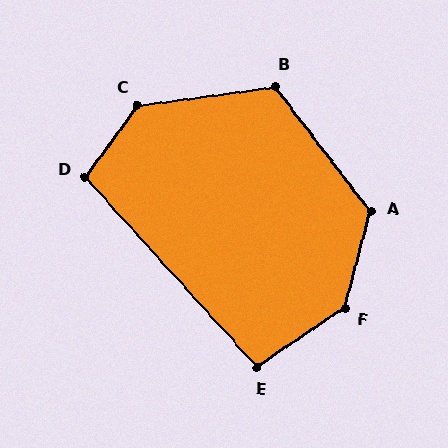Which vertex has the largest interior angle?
F, at approximately 139 degrees.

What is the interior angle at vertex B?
Approximately 119 degrees (obtuse).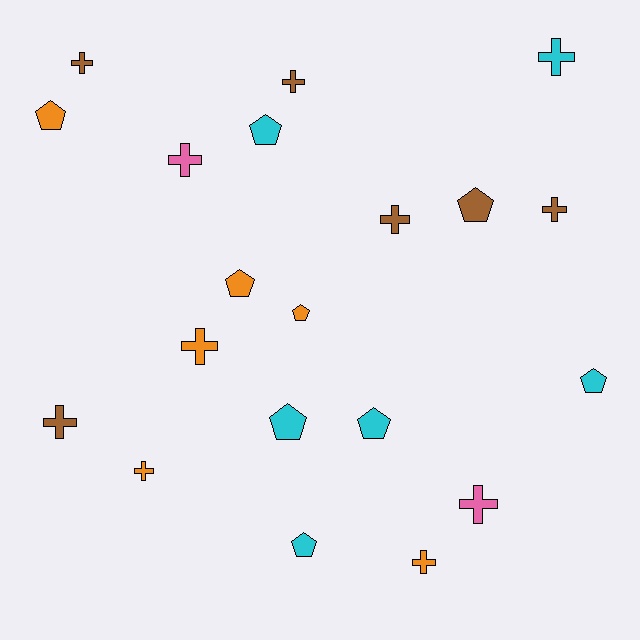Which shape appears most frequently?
Cross, with 11 objects.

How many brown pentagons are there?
There is 1 brown pentagon.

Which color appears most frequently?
Orange, with 6 objects.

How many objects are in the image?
There are 20 objects.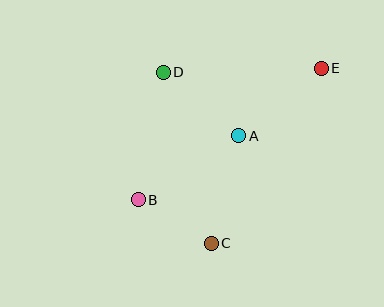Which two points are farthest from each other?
Points B and E are farthest from each other.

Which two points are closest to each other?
Points B and C are closest to each other.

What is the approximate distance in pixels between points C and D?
The distance between C and D is approximately 178 pixels.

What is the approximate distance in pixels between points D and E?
The distance between D and E is approximately 158 pixels.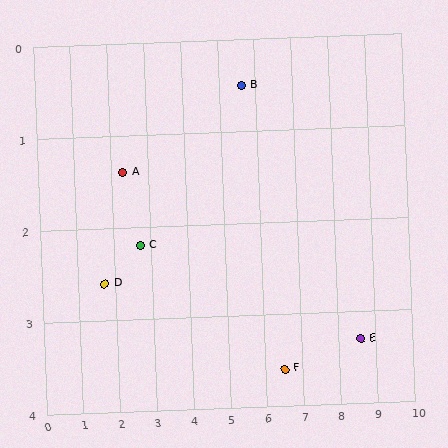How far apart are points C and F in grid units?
Points C and F are about 4.0 grid units apart.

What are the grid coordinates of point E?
Point E is at approximately (8.6, 3.3).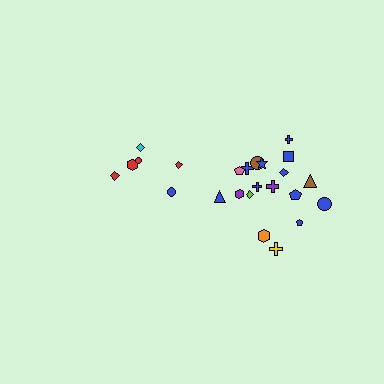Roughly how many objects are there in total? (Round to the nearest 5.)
Roughly 25 objects in total.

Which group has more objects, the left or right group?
The right group.